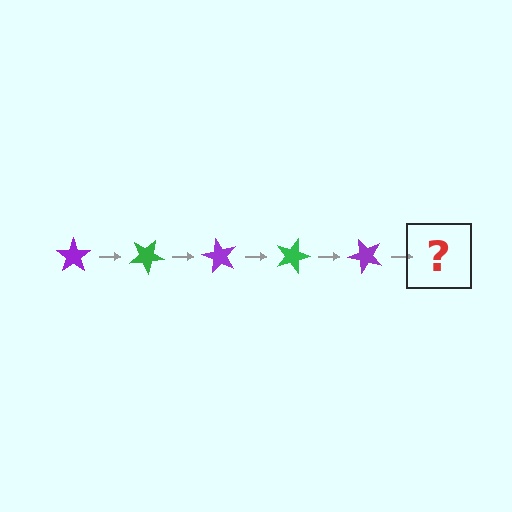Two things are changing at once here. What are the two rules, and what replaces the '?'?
The two rules are that it rotates 30 degrees each step and the color cycles through purple and green. The '?' should be a green star, rotated 150 degrees from the start.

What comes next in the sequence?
The next element should be a green star, rotated 150 degrees from the start.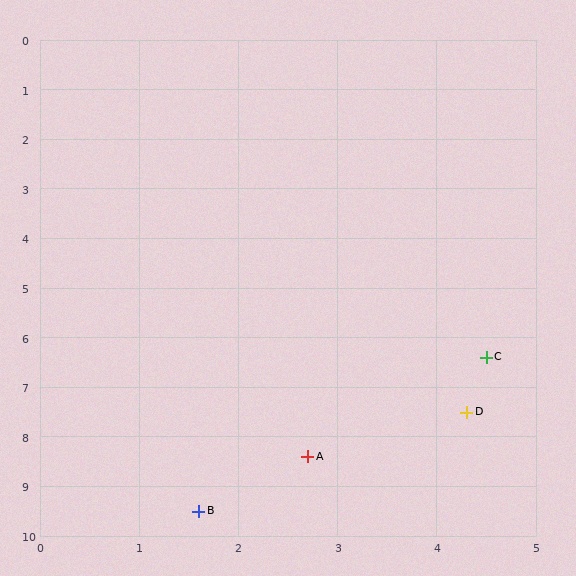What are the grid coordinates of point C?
Point C is at approximately (4.5, 6.4).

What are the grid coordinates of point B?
Point B is at approximately (1.6, 9.5).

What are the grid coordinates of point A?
Point A is at approximately (2.7, 8.4).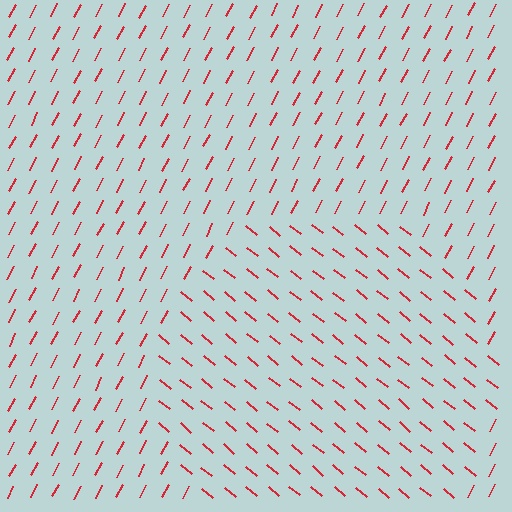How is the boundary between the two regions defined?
The boundary is defined purely by a change in line orientation (approximately 78 degrees difference). All lines are the same color and thickness.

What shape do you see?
I see a circle.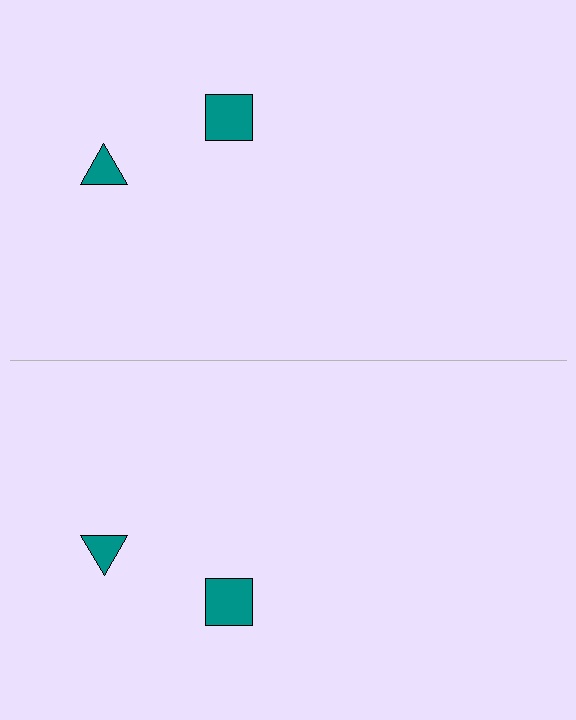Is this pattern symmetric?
Yes, this pattern has bilateral (reflection) symmetry.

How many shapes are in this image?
There are 4 shapes in this image.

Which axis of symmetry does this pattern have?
The pattern has a horizontal axis of symmetry running through the center of the image.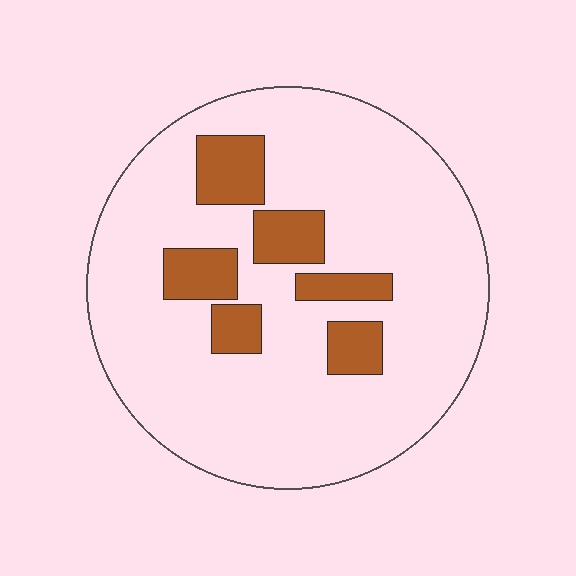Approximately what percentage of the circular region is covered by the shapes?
Approximately 15%.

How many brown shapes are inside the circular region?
6.